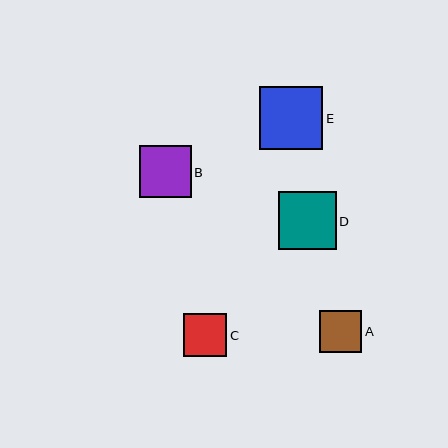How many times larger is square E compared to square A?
Square E is approximately 1.5 times the size of square A.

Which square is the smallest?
Square A is the smallest with a size of approximately 42 pixels.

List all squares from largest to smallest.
From largest to smallest: E, D, B, C, A.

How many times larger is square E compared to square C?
Square E is approximately 1.5 times the size of square C.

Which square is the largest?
Square E is the largest with a size of approximately 63 pixels.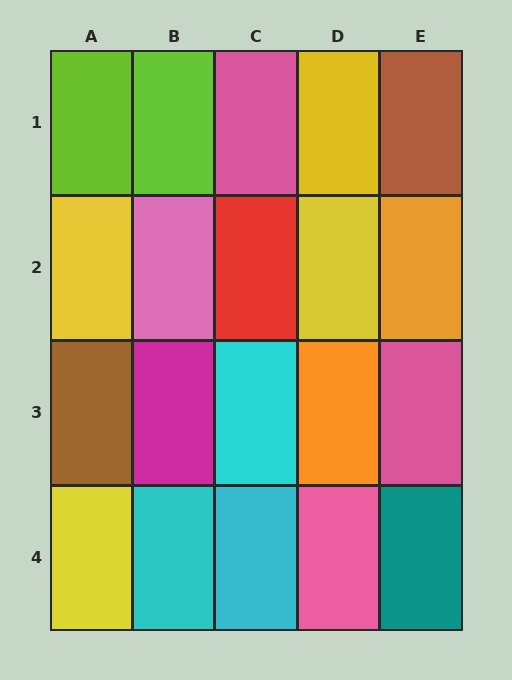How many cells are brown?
2 cells are brown.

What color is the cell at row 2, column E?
Orange.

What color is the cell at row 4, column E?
Teal.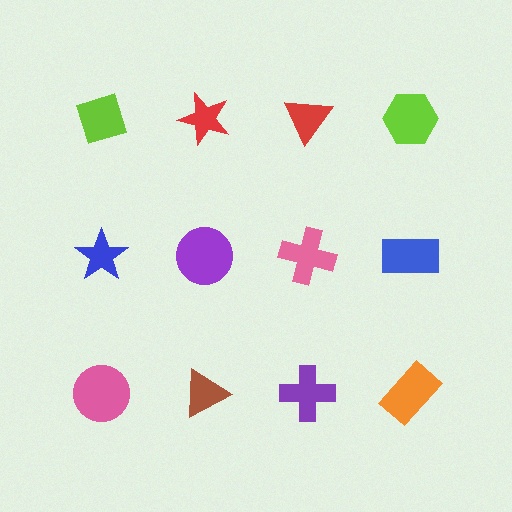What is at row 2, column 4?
A blue rectangle.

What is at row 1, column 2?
A red star.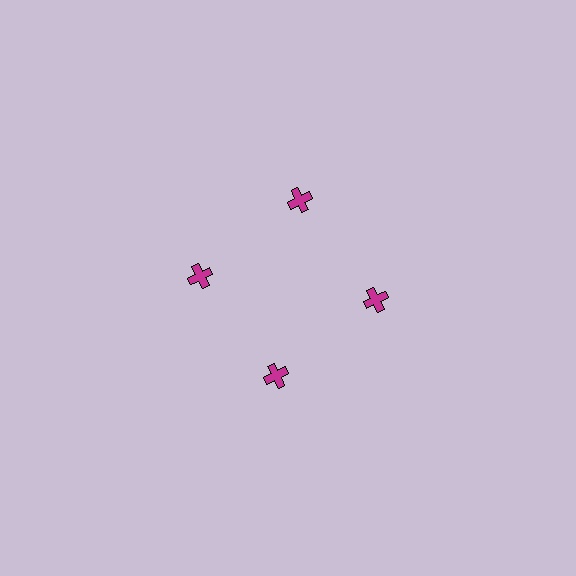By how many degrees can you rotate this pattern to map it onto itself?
The pattern maps onto itself every 90 degrees of rotation.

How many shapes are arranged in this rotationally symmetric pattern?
There are 4 shapes, arranged in 4 groups of 1.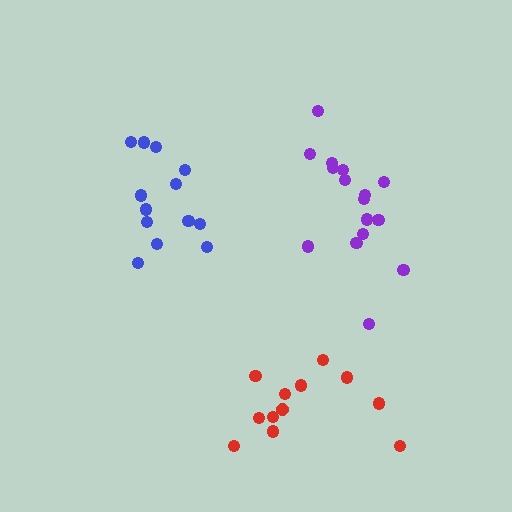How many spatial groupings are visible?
There are 3 spatial groupings.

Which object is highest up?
The purple cluster is topmost.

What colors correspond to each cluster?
The clusters are colored: purple, red, blue.